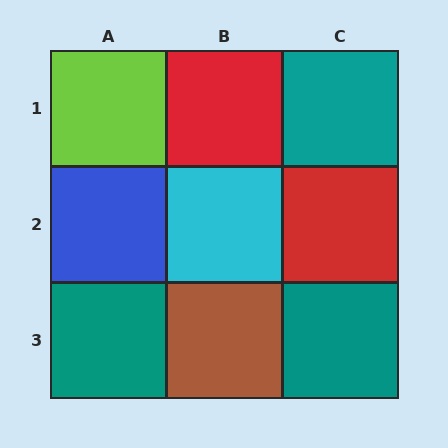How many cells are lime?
1 cell is lime.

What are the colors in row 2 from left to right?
Blue, cyan, red.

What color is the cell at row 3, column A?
Teal.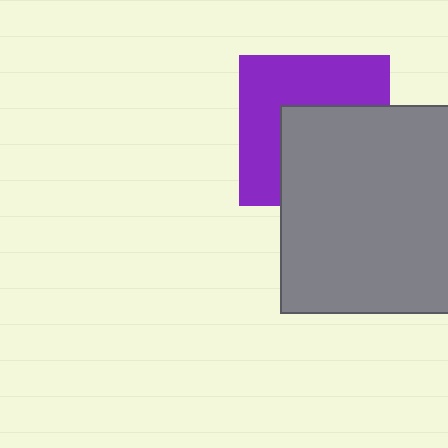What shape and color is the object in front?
The object in front is a gray square.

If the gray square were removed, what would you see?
You would see the complete purple square.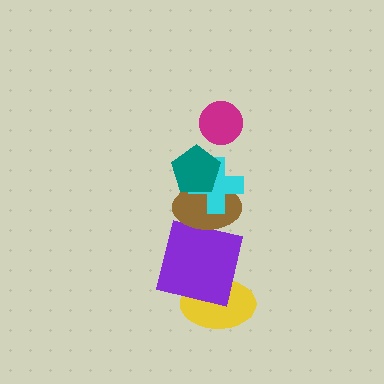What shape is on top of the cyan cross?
The teal pentagon is on top of the cyan cross.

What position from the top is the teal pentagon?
The teal pentagon is 2nd from the top.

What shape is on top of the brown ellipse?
The cyan cross is on top of the brown ellipse.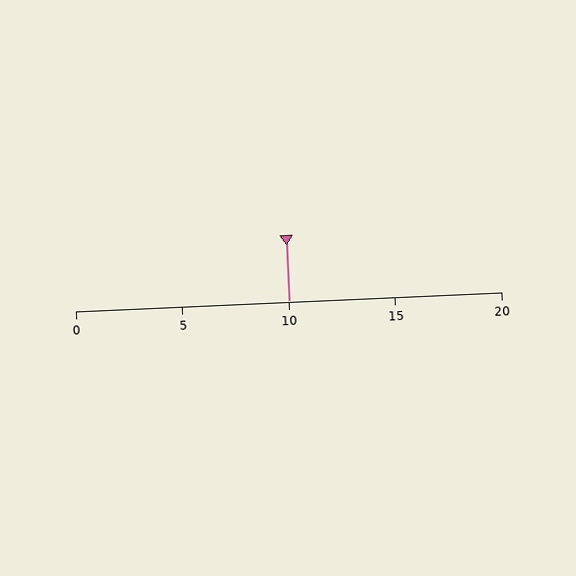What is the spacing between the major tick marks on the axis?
The major ticks are spaced 5 apart.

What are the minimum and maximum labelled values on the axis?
The axis runs from 0 to 20.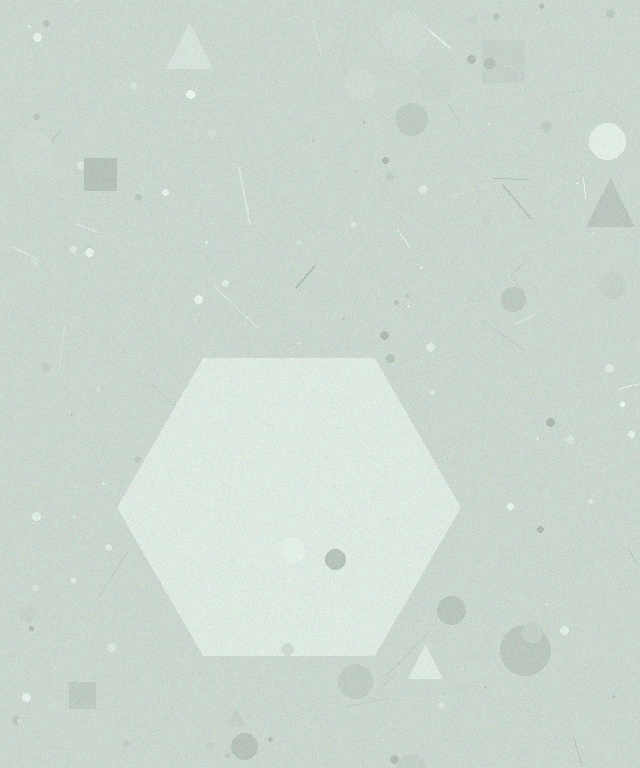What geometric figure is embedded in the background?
A hexagon is embedded in the background.